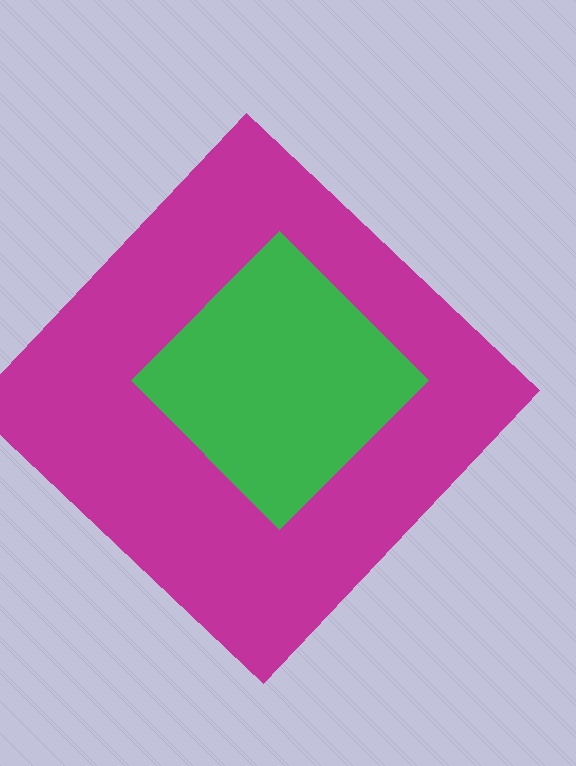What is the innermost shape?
The green diamond.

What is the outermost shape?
The magenta diamond.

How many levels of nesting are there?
2.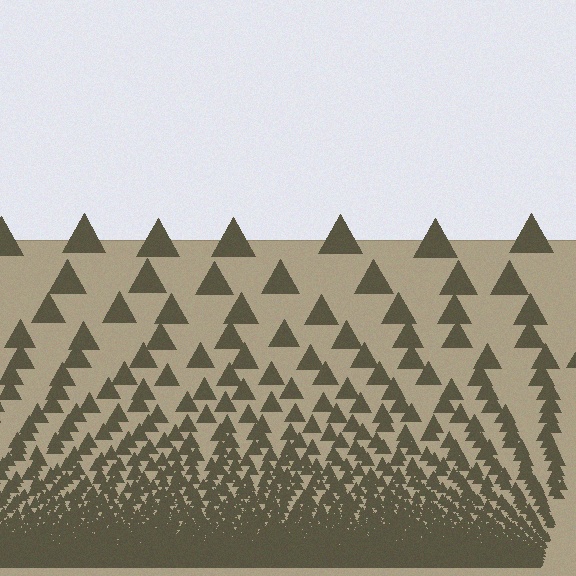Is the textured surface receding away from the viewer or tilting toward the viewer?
The surface appears to tilt toward the viewer. Texture elements get larger and sparser toward the top.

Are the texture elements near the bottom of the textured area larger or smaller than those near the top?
Smaller. The gradient is inverted — elements near the bottom are smaller and denser.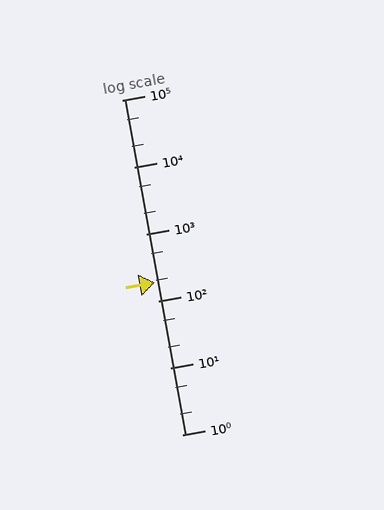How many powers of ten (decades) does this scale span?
The scale spans 5 decades, from 1 to 100000.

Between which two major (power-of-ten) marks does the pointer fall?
The pointer is between 100 and 1000.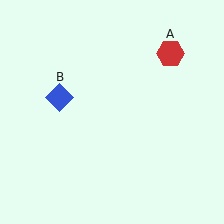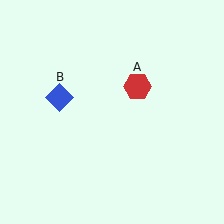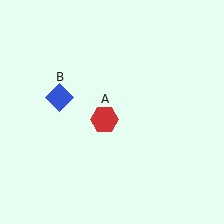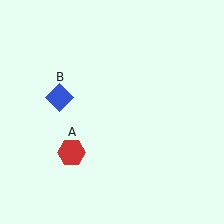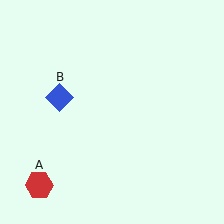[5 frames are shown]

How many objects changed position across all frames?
1 object changed position: red hexagon (object A).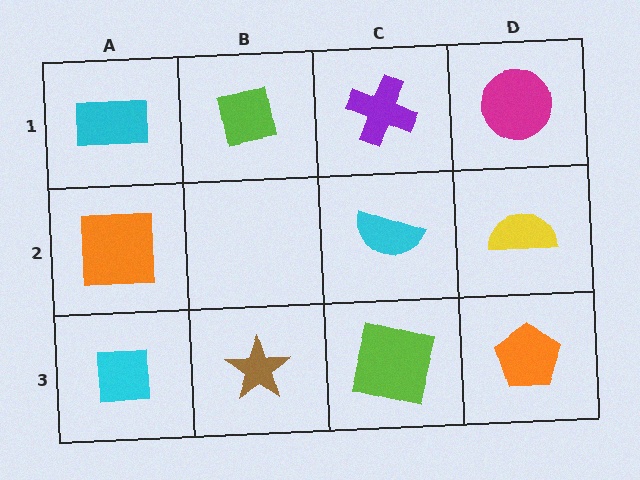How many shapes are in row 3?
4 shapes.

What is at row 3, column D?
An orange pentagon.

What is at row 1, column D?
A magenta circle.